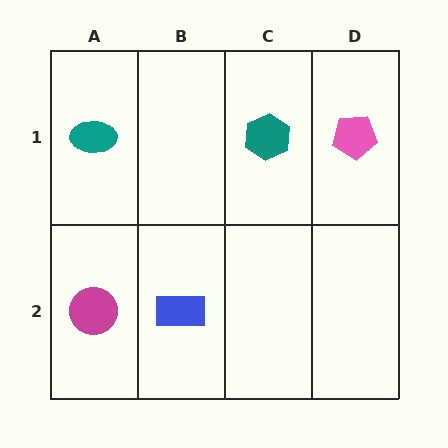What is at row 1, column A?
A teal ellipse.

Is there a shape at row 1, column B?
No, that cell is empty.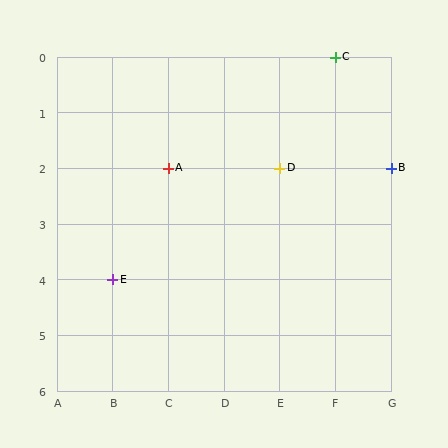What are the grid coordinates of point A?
Point A is at grid coordinates (C, 2).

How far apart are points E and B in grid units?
Points E and B are 5 columns and 2 rows apart (about 5.4 grid units diagonally).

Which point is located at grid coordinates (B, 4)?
Point E is at (B, 4).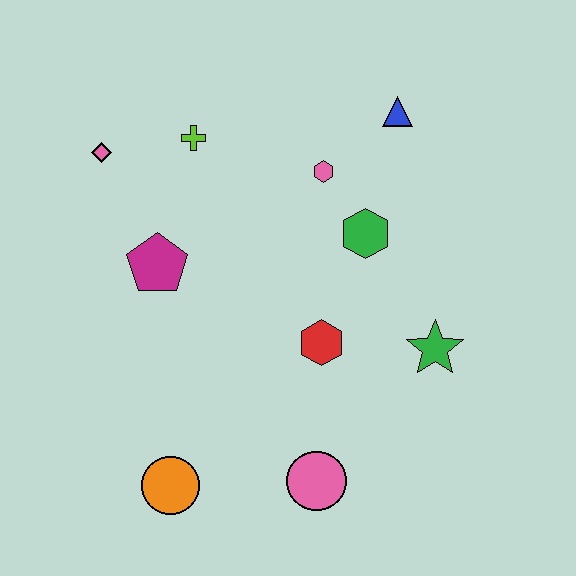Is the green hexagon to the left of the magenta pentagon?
No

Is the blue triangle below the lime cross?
No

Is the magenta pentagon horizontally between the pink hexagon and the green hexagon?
No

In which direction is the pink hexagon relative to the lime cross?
The pink hexagon is to the right of the lime cross.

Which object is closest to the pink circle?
The red hexagon is closest to the pink circle.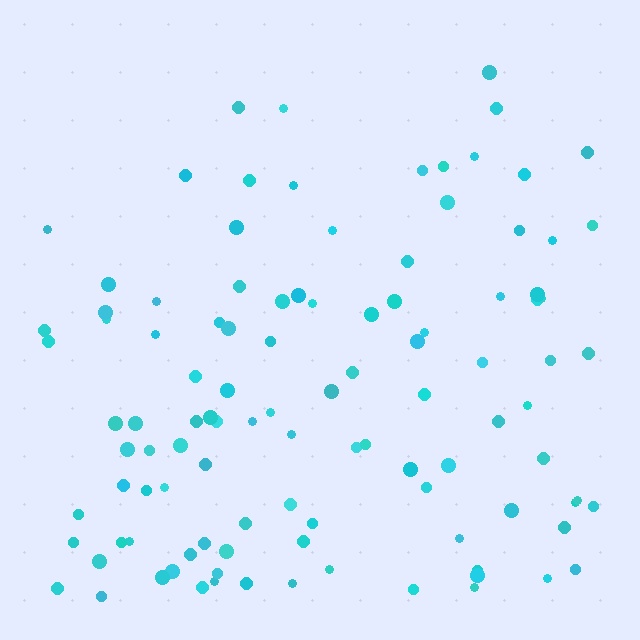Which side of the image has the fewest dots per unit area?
The top.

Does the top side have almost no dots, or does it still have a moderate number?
Still a moderate number, just noticeably fewer than the bottom.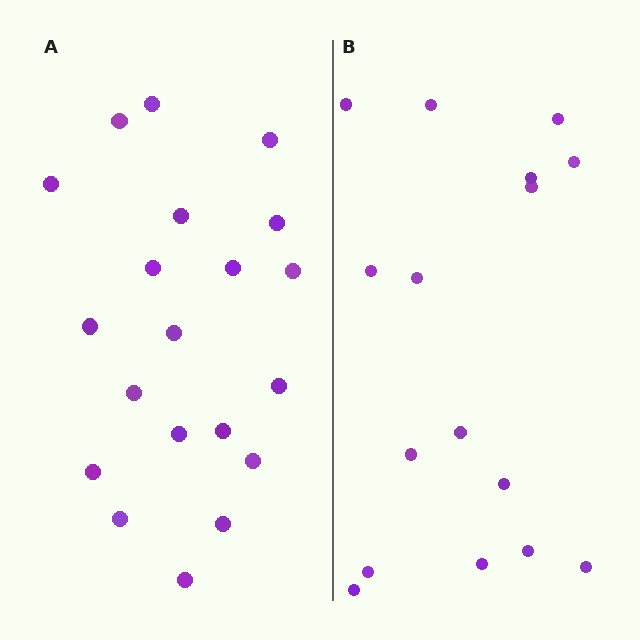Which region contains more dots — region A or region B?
Region A (the left region) has more dots.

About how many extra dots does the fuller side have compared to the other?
Region A has about 4 more dots than region B.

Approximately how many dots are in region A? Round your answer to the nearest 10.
About 20 dots.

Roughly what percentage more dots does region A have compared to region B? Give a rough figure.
About 25% more.